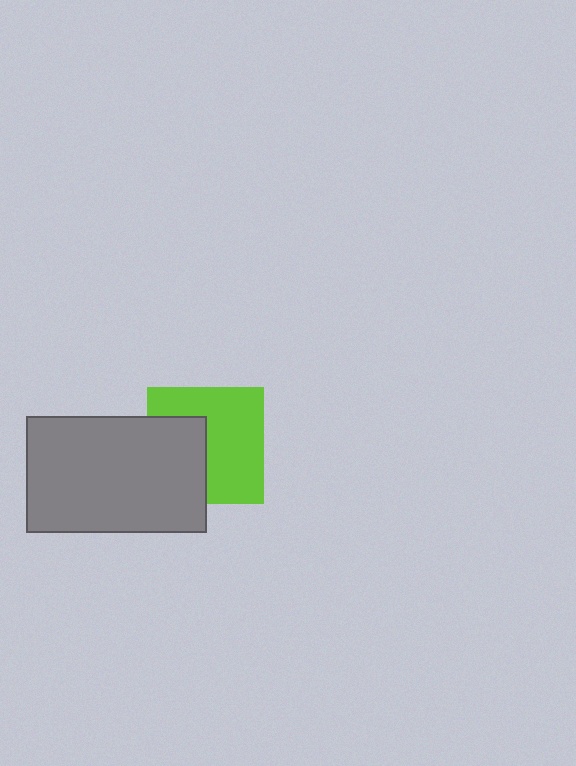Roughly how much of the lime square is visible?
About half of it is visible (roughly 61%).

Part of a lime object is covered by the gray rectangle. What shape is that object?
It is a square.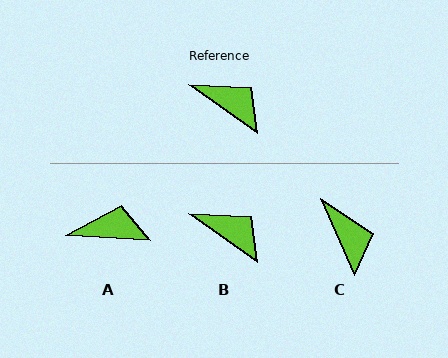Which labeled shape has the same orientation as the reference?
B.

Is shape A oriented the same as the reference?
No, it is off by about 31 degrees.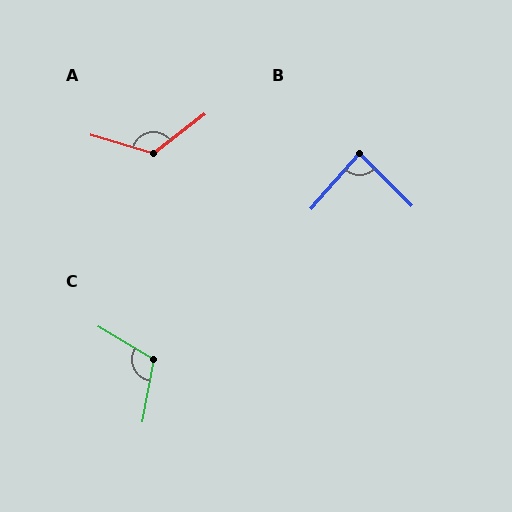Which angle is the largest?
A, at approximately 126 degrees.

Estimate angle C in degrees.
Approximately 110 degrees.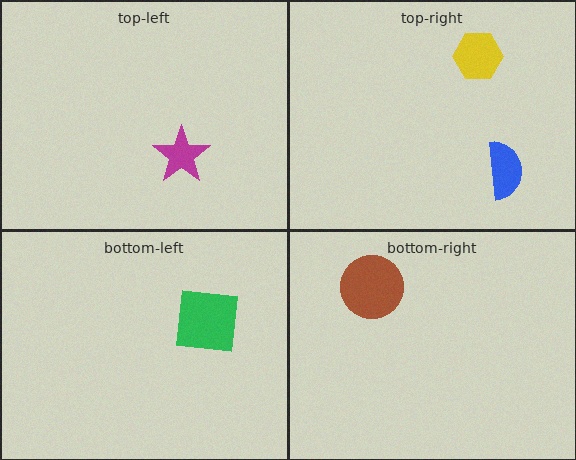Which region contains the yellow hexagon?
The top-right region.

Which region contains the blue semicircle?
The top-right region.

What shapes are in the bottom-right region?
The brown circle.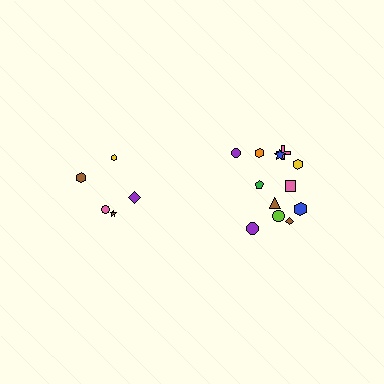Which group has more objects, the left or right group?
The right group.